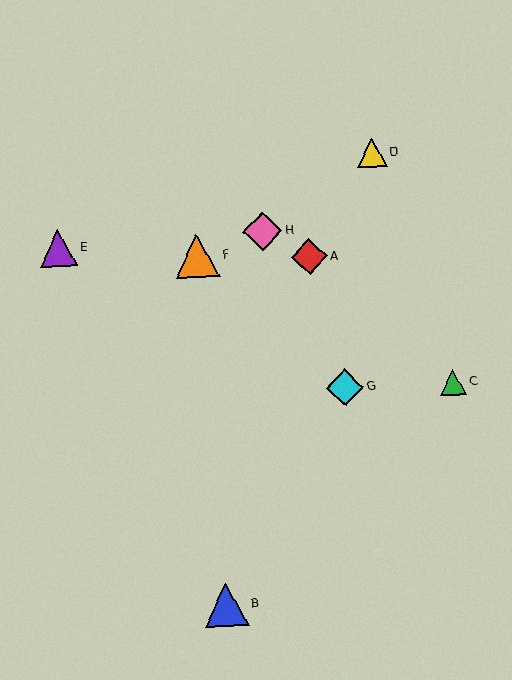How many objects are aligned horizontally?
2 objects (C, G) are aligned horizontally.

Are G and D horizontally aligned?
No, G is at y≈388 and D is at y≈153.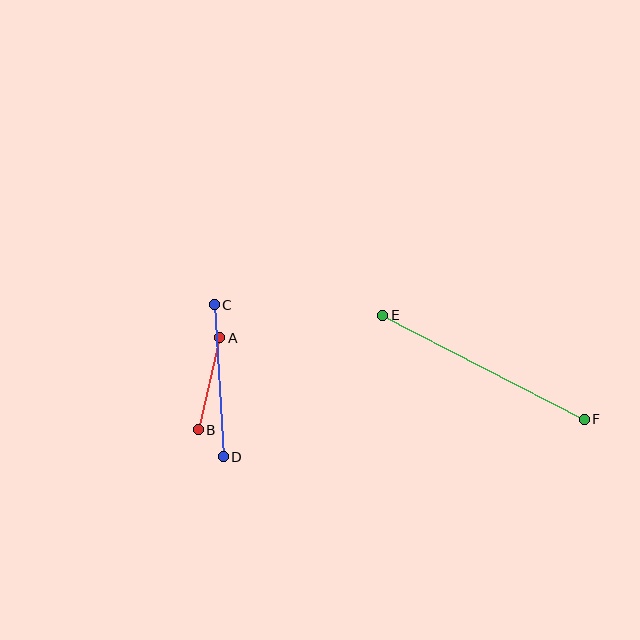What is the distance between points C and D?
The distance is approximately 152 pixels.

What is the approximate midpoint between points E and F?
The midpoint is at approximately (484, 367) pixels.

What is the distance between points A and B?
The distance is approximately 95 pixels.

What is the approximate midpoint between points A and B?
The midpoint is at approximately (209, 384) pixels.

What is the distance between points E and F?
The distance is approximately 227 pixels.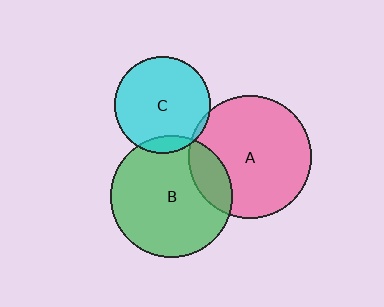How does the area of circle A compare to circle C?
Approximately 1.6 times.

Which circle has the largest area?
Circle A (pink).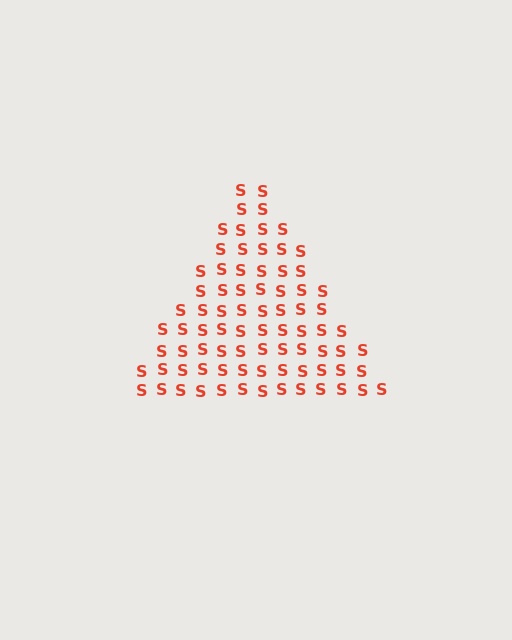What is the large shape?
The large shape is a triangle.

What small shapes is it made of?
It is made of small letter S's.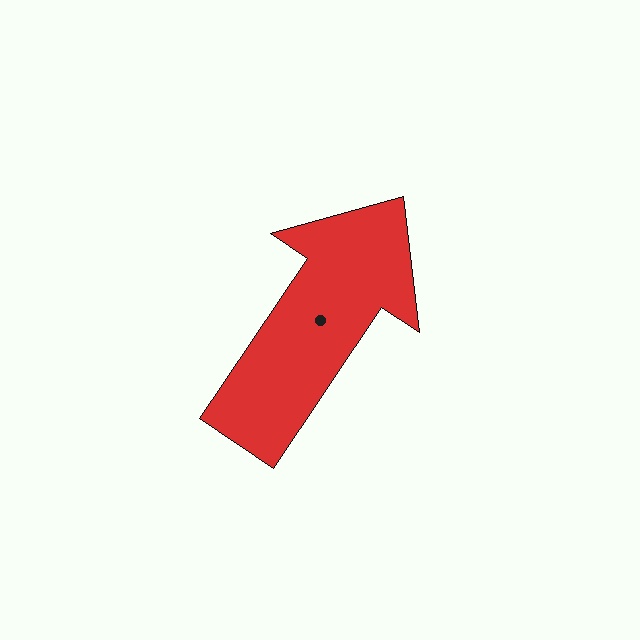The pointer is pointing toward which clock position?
Roughly 1 o'clock.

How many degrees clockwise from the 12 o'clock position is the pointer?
Approximately 34 degrees.